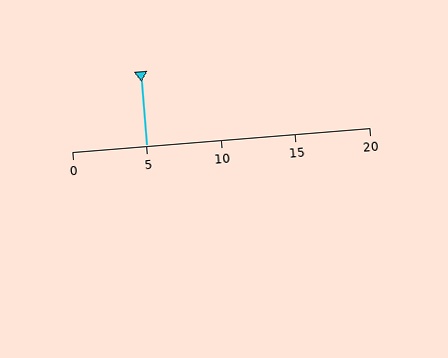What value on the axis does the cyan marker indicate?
The marker indicates approximately 5.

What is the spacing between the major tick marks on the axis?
The major ticks are spaced 5 apart.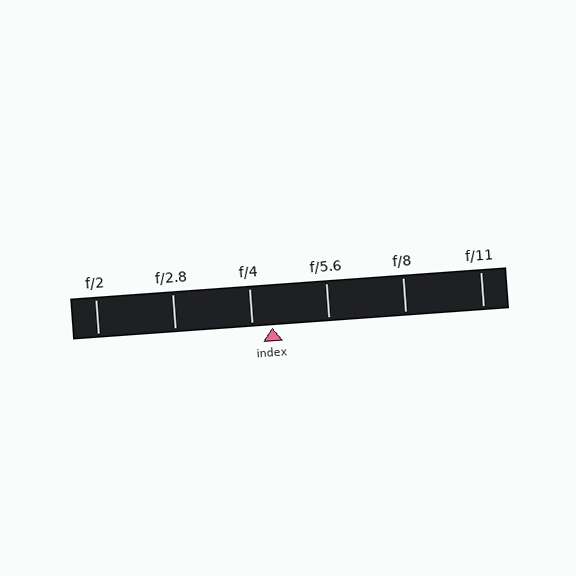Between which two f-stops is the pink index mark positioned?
The index mark is between f/4 and f/5.6.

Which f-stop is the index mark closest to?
The index mark is closest to f/4.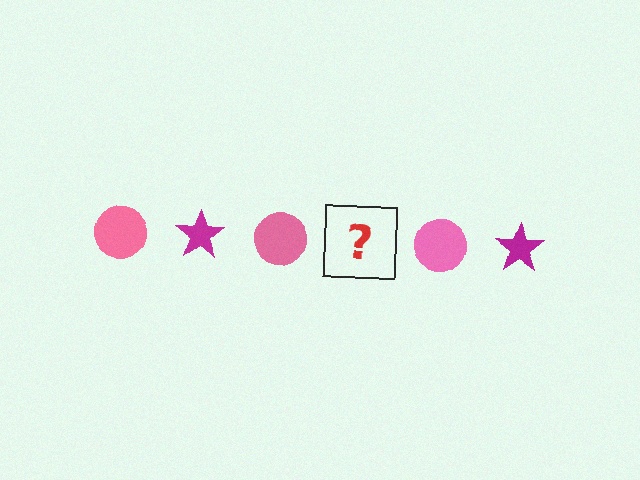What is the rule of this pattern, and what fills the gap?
The rule is that the pattern alternates between pink circle and magenta star. The gap should be filled with a magenta star.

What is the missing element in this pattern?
The missing element is a magenta star.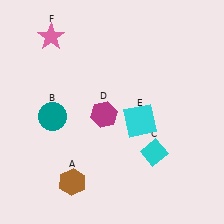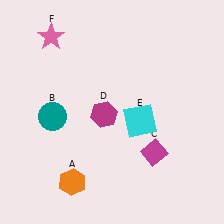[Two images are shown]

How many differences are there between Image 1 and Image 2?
There are 2 differences between the two images.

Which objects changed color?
A changed from brown to orange. C changed from cyan to magenta.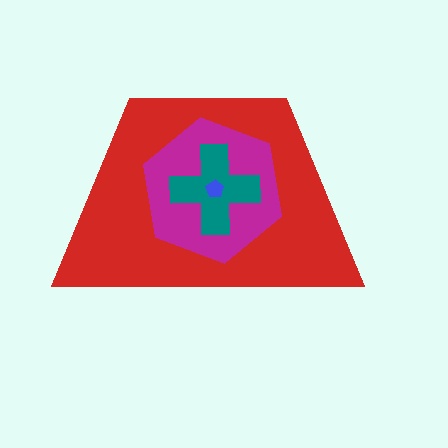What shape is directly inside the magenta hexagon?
The teal cross.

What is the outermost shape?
The red trapezoid.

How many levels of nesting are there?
4.